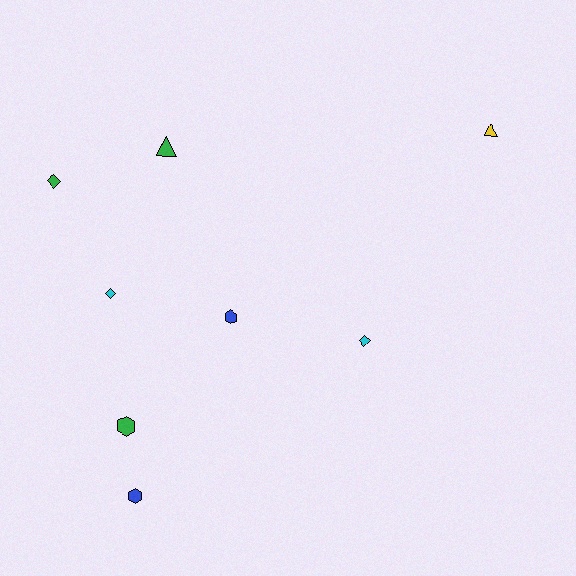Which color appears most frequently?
Green, with 3 objects.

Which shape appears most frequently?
Hexagon, with 3 objects.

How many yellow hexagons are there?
There are no yellow hexagons.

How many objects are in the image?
There are 8 objects.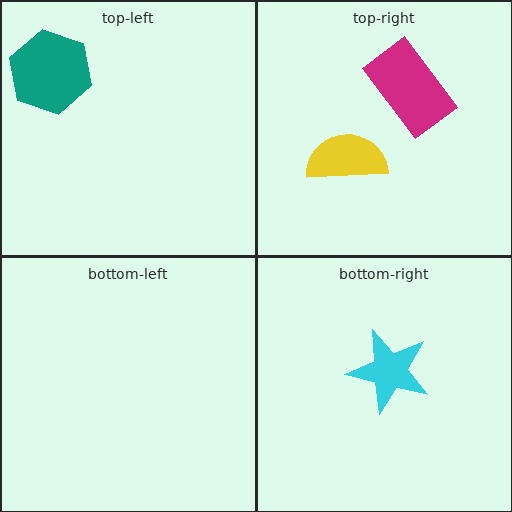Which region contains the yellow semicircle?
The top-right region.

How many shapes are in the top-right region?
2.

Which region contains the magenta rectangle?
The top-right region.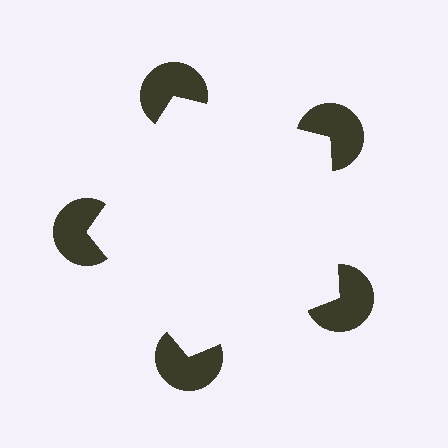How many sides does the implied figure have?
5 sides.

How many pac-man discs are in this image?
There are 5 — one at each vertex of the illusory pentagon.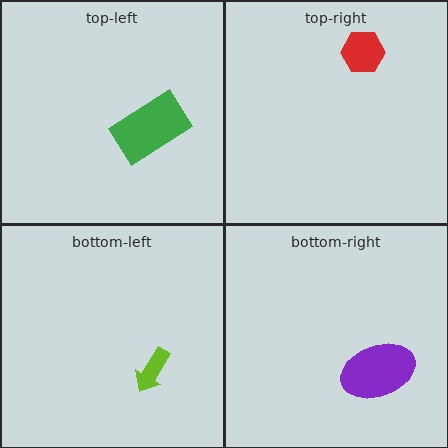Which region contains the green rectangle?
The top-left region.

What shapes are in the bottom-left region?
The lime arrow.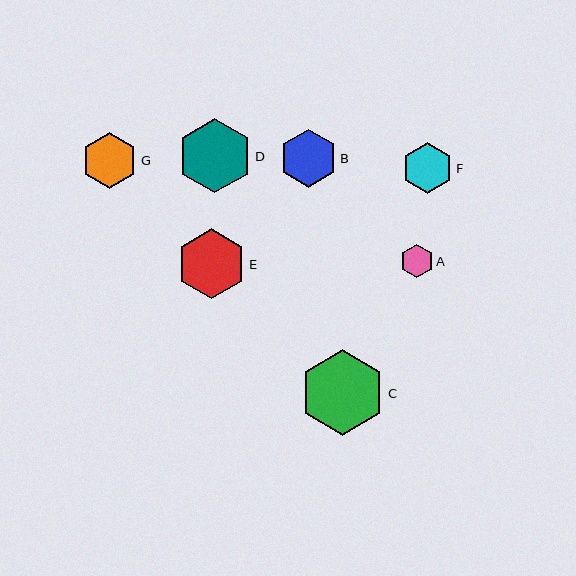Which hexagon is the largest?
Hexagon C is the largest with a size of approximately 85 pixels.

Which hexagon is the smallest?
Hexagon A is the smallest with a size of approximately 34 pixels.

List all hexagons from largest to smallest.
From largest to smallest: C, D, E, B, G, F, A.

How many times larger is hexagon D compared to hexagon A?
Hexagon D is approximately 2.2 times the size of hexagon A.